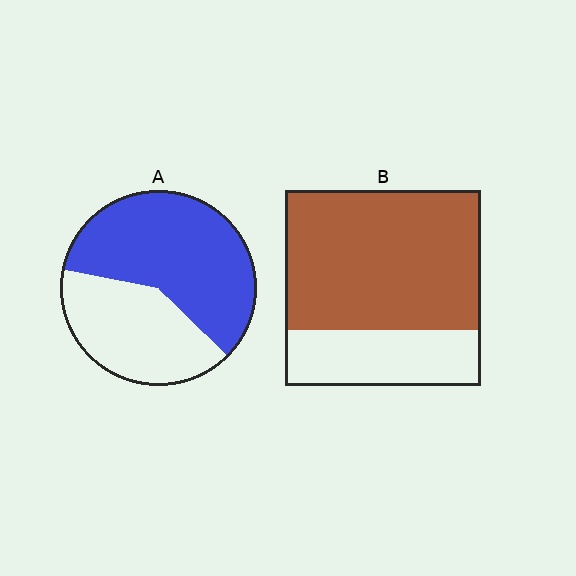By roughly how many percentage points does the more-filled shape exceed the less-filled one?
By roughly 10 percentage points (B over A).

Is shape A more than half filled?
Yes.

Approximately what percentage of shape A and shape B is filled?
A is approximately 60% and B is approximately 70%.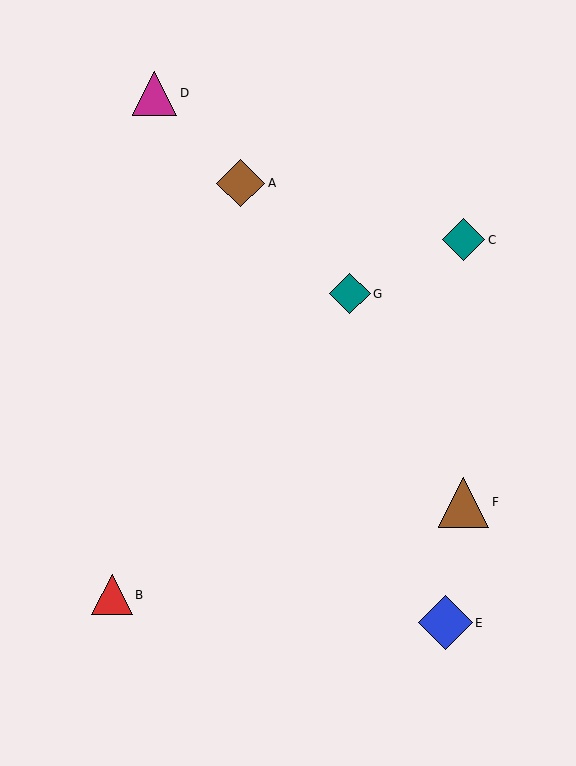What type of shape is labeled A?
Shape A is a brown diamond.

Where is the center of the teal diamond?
The center of the teal diamond is at (350, 294).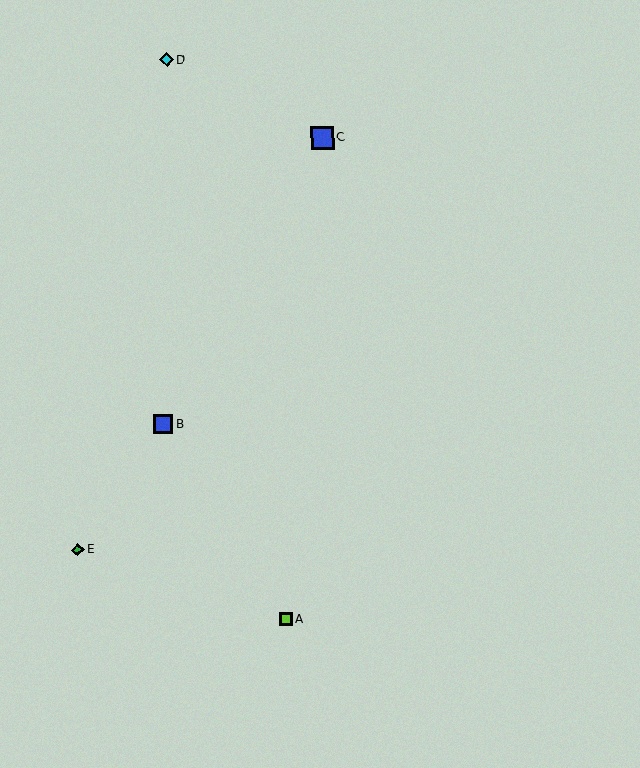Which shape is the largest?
The blue square (labeled C) is the largest.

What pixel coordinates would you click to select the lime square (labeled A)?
Click at (286, 619) to select the lime square A.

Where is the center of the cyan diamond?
The center of the cyan diamond is at (167, 59).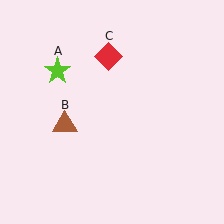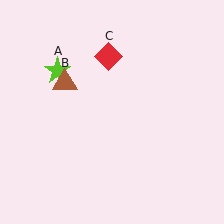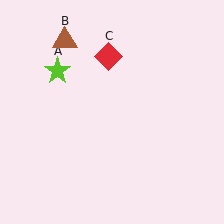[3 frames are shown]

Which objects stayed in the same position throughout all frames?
Lime star (object A) and red diamond (object C) remained stationary.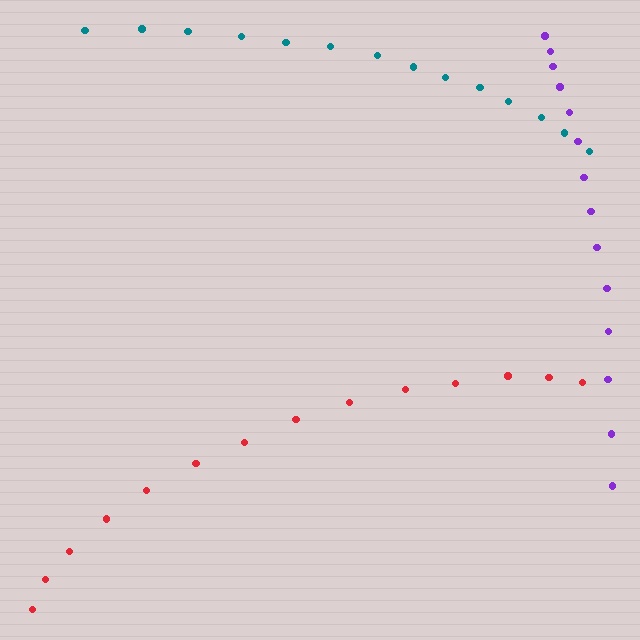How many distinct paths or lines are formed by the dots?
There are 3 distinct paths.